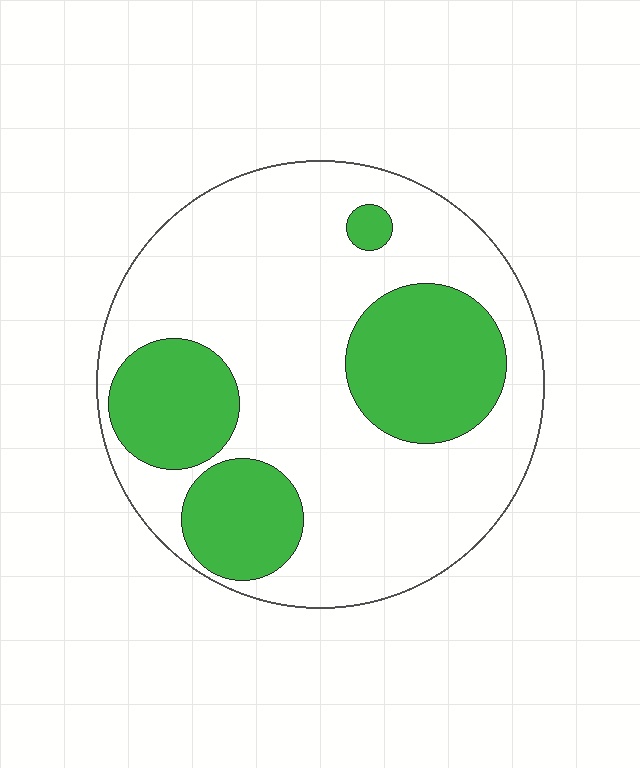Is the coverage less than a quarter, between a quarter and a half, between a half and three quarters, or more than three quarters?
Between a quarter and a half.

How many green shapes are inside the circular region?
4.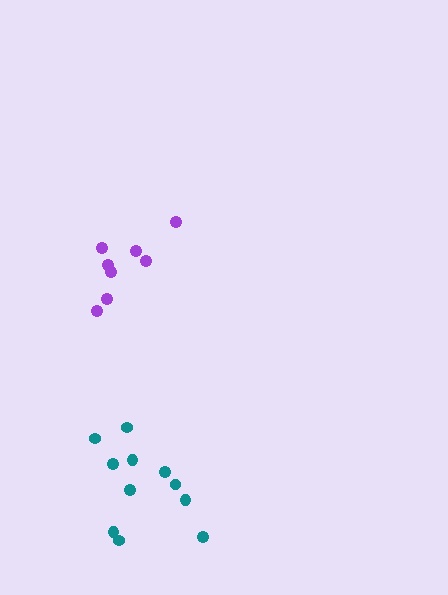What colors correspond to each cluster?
The clusters are colored: teal, purple.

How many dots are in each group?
Group 1: 11 dots, Group 2: 8 dots (19 total).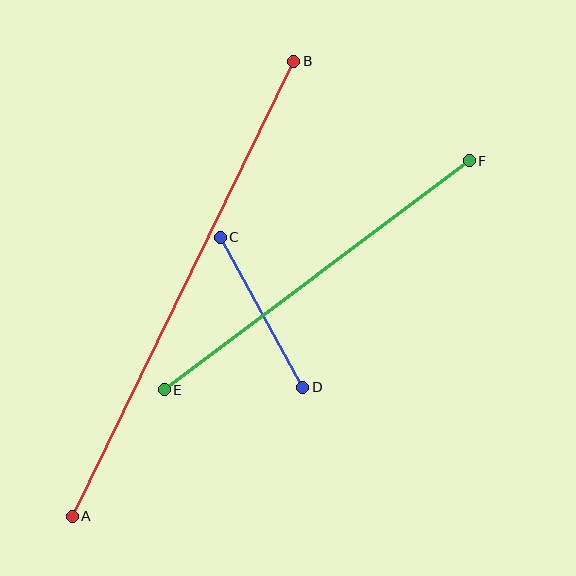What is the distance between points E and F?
The distance is approximately 381 pixels.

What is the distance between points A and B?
The distance is approximately 506 pixels.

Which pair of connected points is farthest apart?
Points A and B are farthest apart.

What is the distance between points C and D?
The distance is approximately 171 pixels.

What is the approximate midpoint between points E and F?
The midpoint is at approximately (317, 275) pixels.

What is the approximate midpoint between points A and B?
The midpoint is at approximately (183, 289) pixels.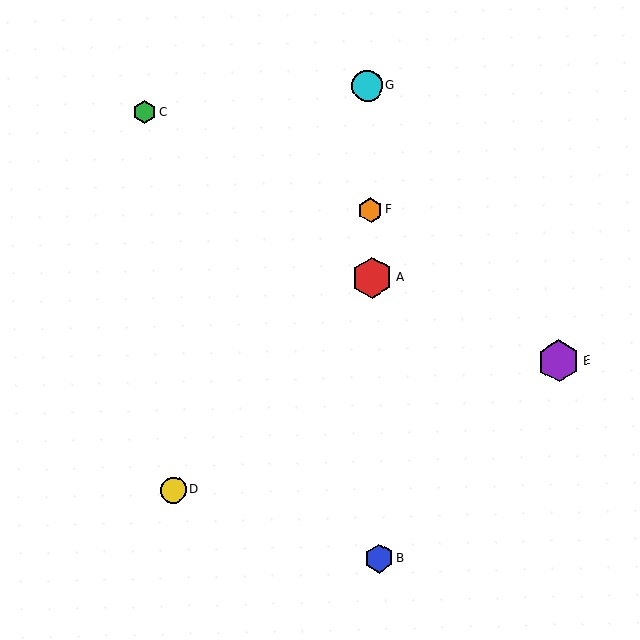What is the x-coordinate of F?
Object F is at x≈370.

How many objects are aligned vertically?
4 objects (A, B, F, G) are aligned vertically.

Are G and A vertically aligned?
Yes, both are at x≈367.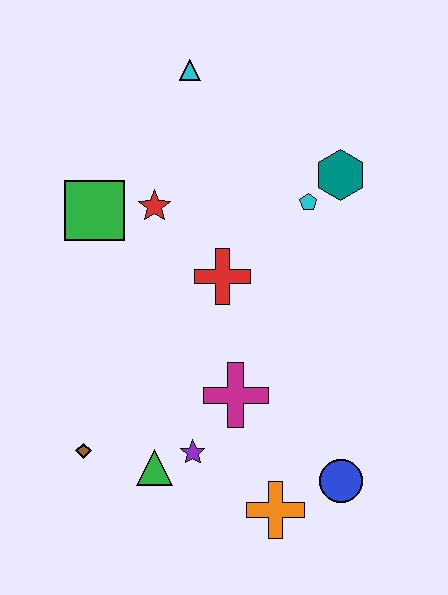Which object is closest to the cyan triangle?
The red star is closest to the cyan triangle.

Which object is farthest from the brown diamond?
The cyan triangle is farthest from the brown diamond.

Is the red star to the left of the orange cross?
Yes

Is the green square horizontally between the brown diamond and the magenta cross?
Yes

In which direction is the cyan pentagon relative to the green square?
The cyan pentagon is to the right of the green square.